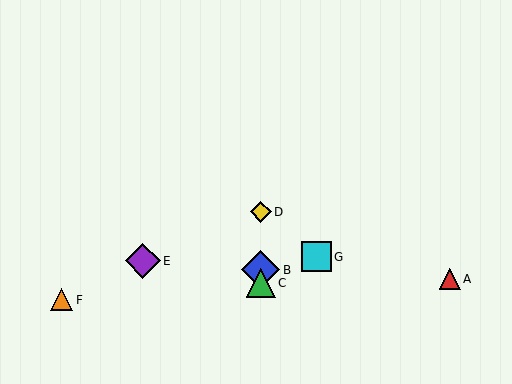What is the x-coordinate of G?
Object G is at x≈316.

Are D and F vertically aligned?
No, D is at x≈261 and F is at x≈61.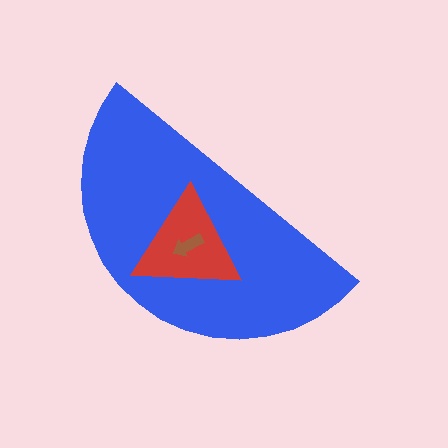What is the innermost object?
The brown arrow.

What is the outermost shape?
The blue semicircle.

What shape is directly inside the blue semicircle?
The red triangle.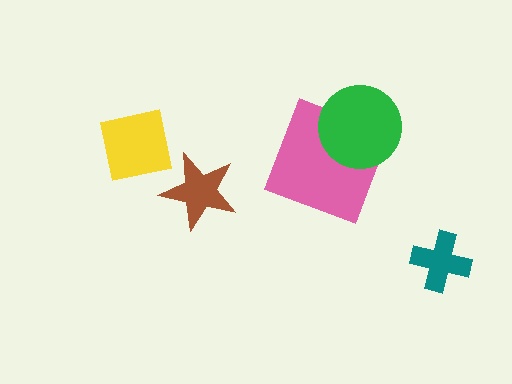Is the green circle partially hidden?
No, no other shape covers it.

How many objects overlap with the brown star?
0 objects overlap with the brown star.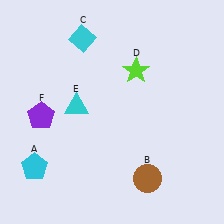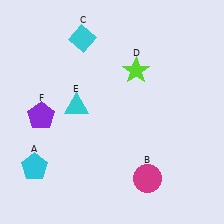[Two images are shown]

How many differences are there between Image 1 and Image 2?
There is 1 difference between the two images.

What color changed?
The circle (B) changed from brown in Image 1 to magenta in Image 2.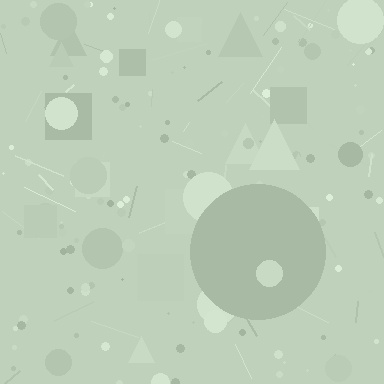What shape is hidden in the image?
A circle is hidden in the image.